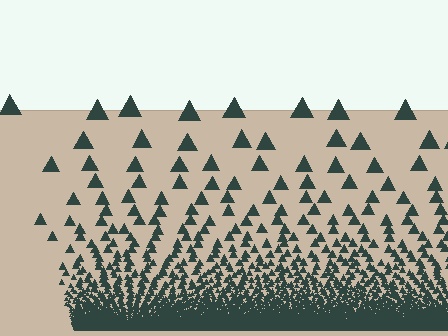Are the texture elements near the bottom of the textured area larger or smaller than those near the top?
Smaller. The gradient is inverted — elements near the bottom are smaller and denser.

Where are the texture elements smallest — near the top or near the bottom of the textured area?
Near the bottom.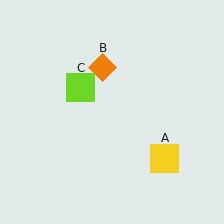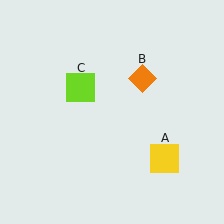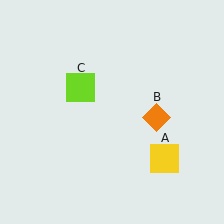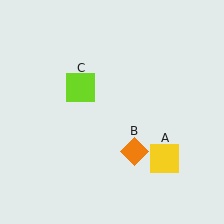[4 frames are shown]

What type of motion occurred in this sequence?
The orange diamond (object B) rotated clockwise around the center of the scene.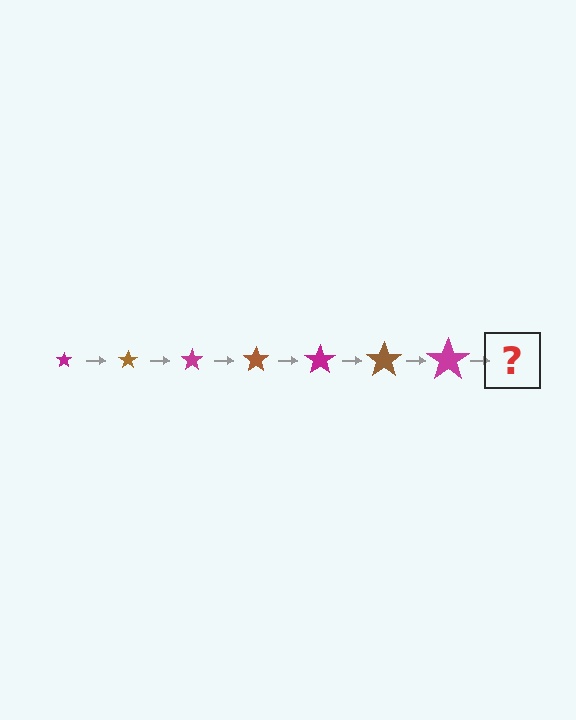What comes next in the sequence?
The next element should be a brown star, larger than the previous one.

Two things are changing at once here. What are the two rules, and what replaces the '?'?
The two rules are that the star grows larger each step and the color cycles through magenta and brown. The '?' should be a brown star, larger than the previous one.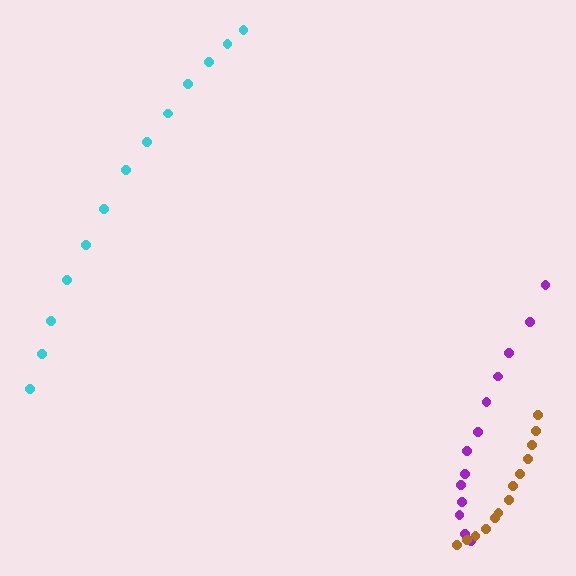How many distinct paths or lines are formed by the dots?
There are 3 distinct paths.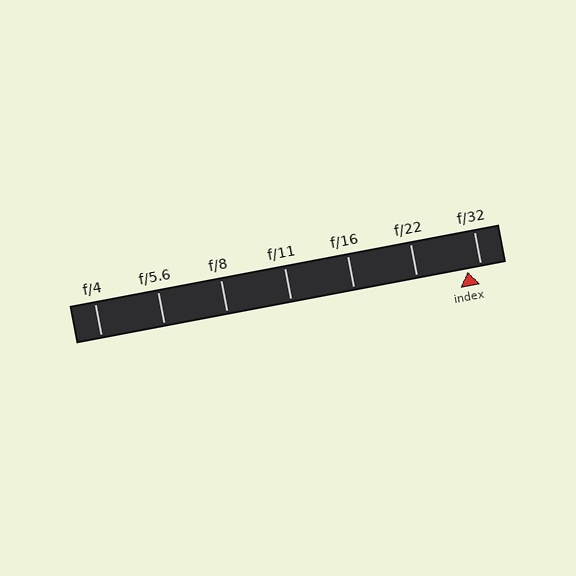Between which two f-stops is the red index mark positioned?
The index mark is between f/22 and f/32.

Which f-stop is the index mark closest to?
The index mark is closest to f/32.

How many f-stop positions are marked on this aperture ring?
There are 7 f-stop positions marked.